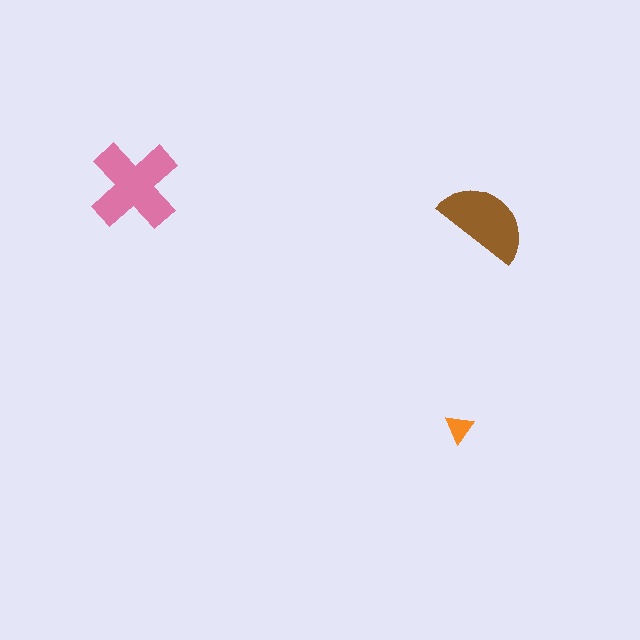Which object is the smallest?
The orange triangle.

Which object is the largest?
The pink cross.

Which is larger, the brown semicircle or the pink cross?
The pink cross.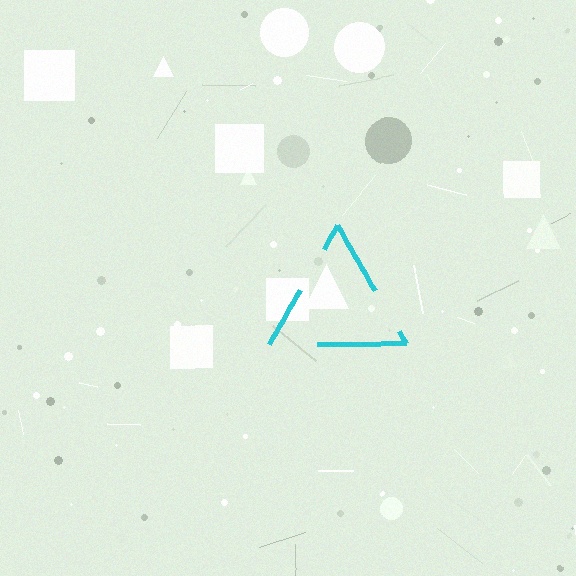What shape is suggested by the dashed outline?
The dashed outline suggests a triangle.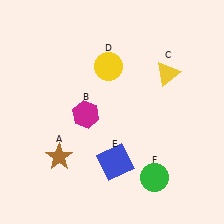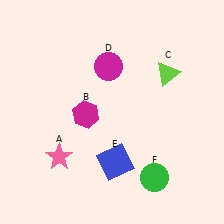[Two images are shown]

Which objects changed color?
A changed from brown to pink. C changed from yellow to lime. D changed from yellow to magenta.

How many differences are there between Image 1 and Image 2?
There are 3 differences between the two images.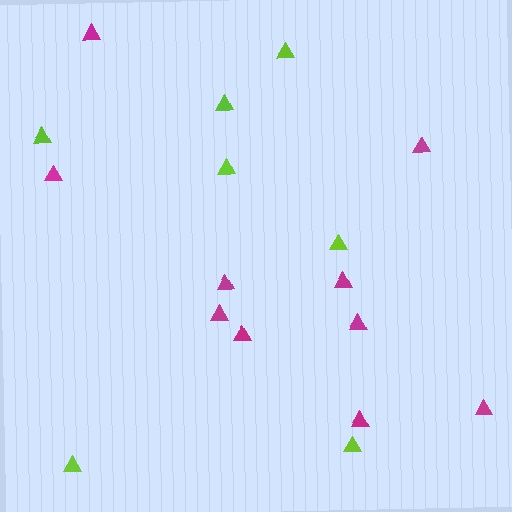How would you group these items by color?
There are 2 groups: one group of lime triangles (7) and one group of magenta triangles (10).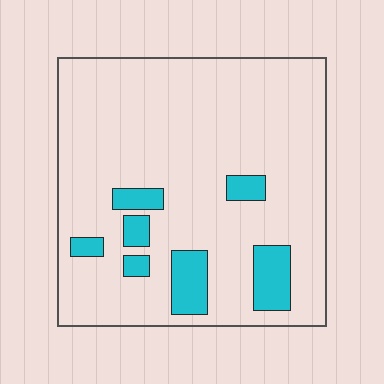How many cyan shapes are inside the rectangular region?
7.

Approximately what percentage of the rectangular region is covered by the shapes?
Approximately 15%.